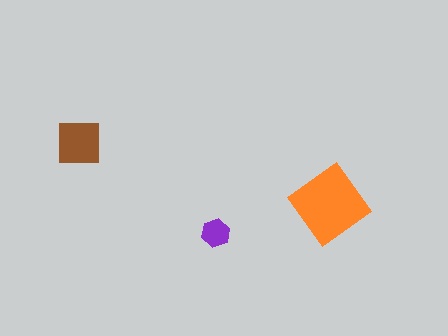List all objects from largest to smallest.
The orange diamond, the brown square, the purple hexagon.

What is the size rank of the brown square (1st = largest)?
2nd.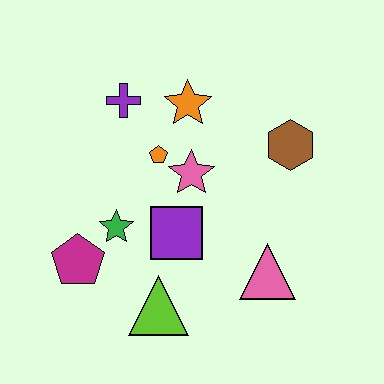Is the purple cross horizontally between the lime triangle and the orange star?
No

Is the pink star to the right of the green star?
Yes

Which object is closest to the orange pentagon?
The pink star is closest to the orange pentagon.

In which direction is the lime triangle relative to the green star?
The lime triangle is below the green star.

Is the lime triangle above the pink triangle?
No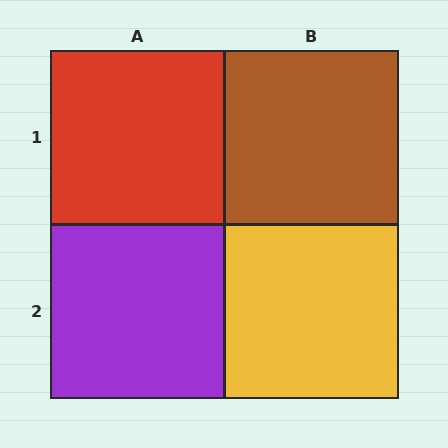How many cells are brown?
1 cell is brown.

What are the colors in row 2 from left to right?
Purple, yellow.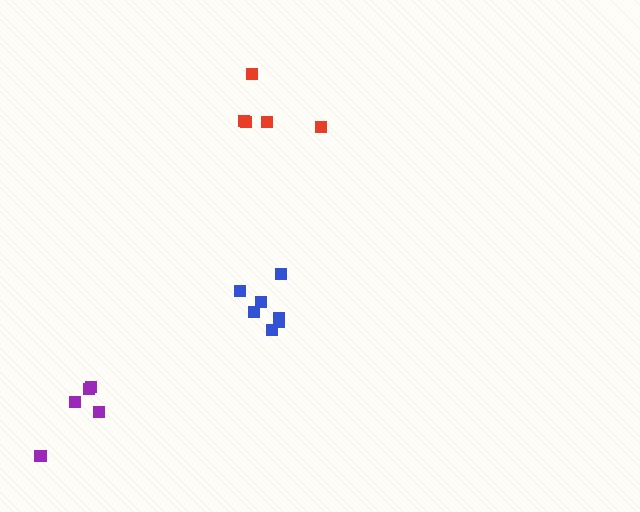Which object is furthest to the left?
The purple cluster is leftmost.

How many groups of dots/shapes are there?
There are 3 groups.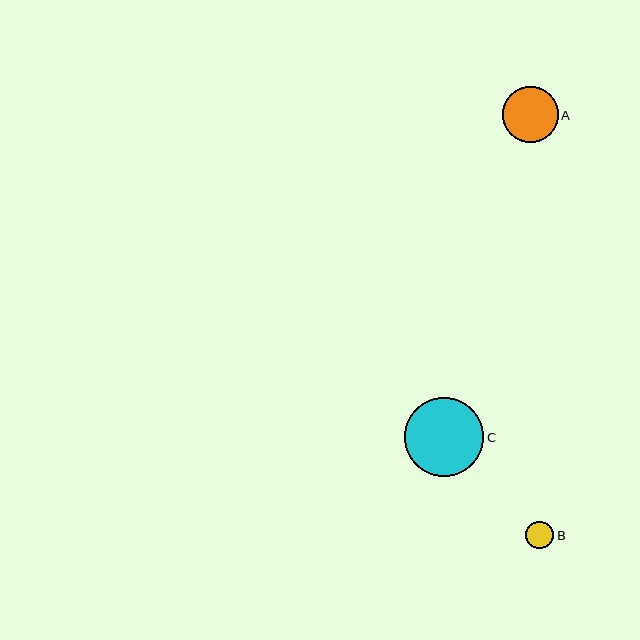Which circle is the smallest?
Circle B is the smallest with a size of approximately 28 pixels.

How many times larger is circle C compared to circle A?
Circle C is approximately 1.4 times the size of circle A.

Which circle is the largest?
Circle C is the largest with a size of approximately 79 pixels.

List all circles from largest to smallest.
From largest to smallest: C, A, B.